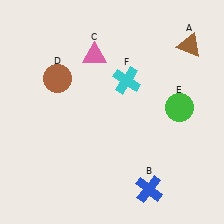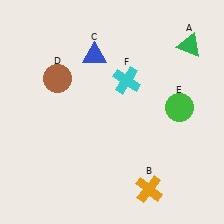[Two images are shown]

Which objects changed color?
A changed from brown to green. B changed from blue to orange. C changed from pink to blue.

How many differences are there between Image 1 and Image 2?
There are 3 differences between the two images.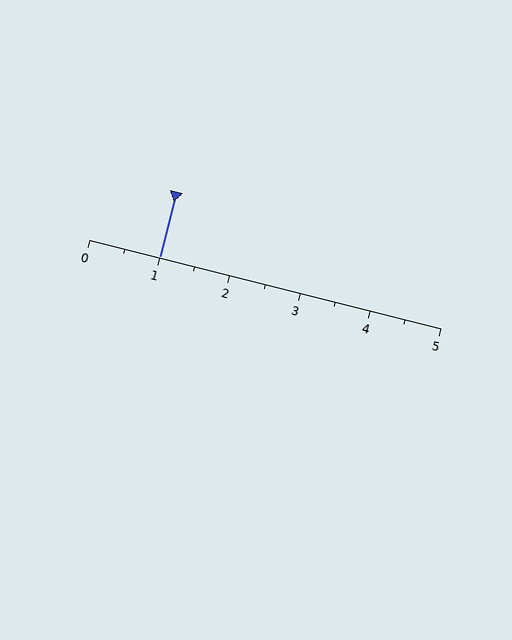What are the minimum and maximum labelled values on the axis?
The axis runs from 0 to 5.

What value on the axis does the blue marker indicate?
The marker indicates approximately 1.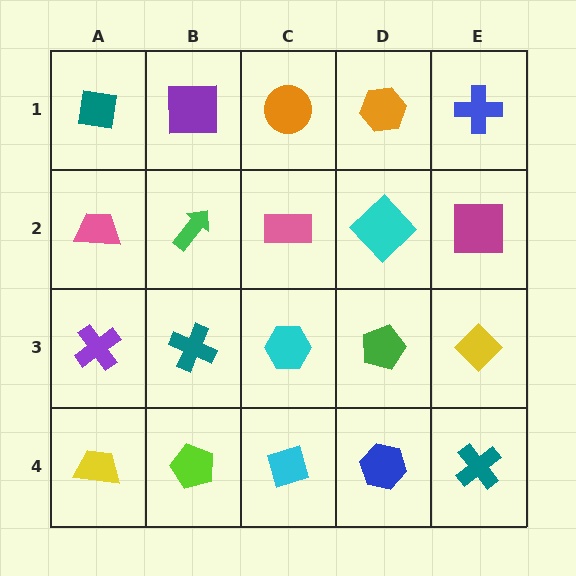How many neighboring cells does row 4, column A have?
2.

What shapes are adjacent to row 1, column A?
A pink trapezoid (row 2, column A), a purple square (row 1, column B).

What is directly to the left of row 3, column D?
A cyan hexagon.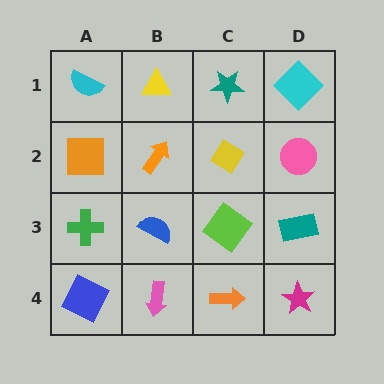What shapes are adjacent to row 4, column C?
A lime diamond (row 3, column C), a pink arrow (row 4, column B), a magenta star (row 4, column D).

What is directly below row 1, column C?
A yellow diamond.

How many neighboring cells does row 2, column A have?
3.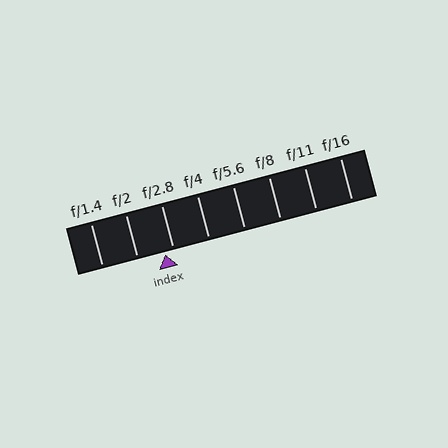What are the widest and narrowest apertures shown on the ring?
The widest aperture shown is f/1.4 and the narrowest is f/16.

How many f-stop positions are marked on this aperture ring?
There are 8 f-stop positions marked.